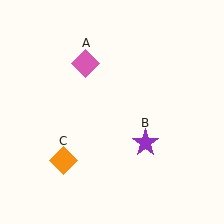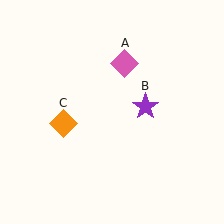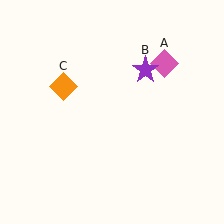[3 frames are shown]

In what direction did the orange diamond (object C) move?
The orange diamond (object C) moved up.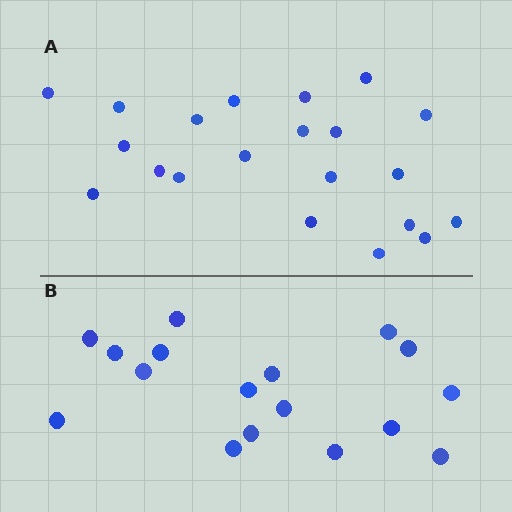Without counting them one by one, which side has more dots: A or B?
Region A (the top region) has more dots.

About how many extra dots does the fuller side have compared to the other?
Region A has about 4 more dots than region B.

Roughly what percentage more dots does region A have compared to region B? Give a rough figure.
About 25% more.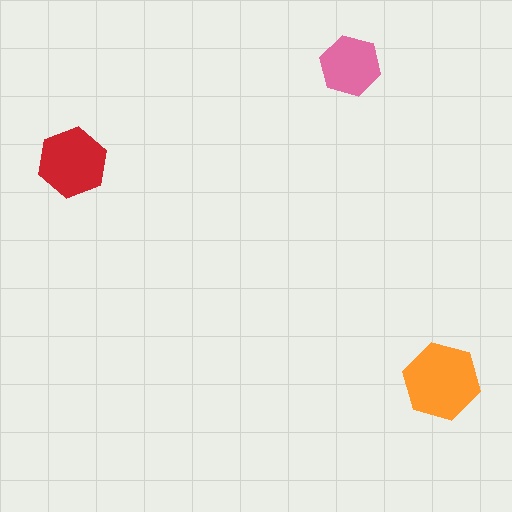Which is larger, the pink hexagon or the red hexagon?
The red one.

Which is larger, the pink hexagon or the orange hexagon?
The orange one.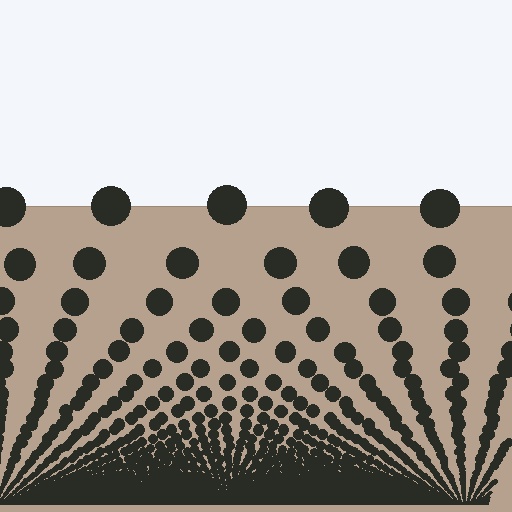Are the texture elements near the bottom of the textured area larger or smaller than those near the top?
Smaller. The gradient is inverted — elements near the bottom are smaller and denser.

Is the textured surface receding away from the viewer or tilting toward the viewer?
The surface appears to tilt toward the viewer. Texture elements get larger and sparser toward the top.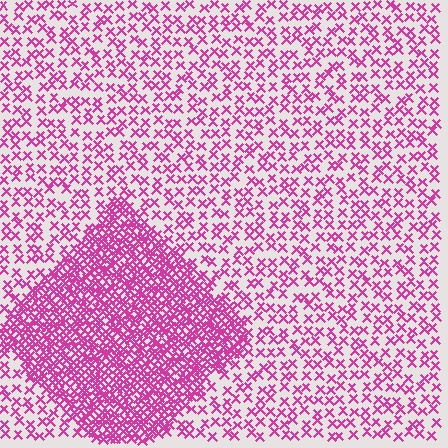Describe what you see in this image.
The image contains small magenta elements arranged at two different densities. A diamond-shaped region is visible where the elements are more densely packed than the surrounding area.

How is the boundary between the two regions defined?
The boundary is defined by a change in element density (approximately 2.7x ratio). All elements are the same color, size, and shape.